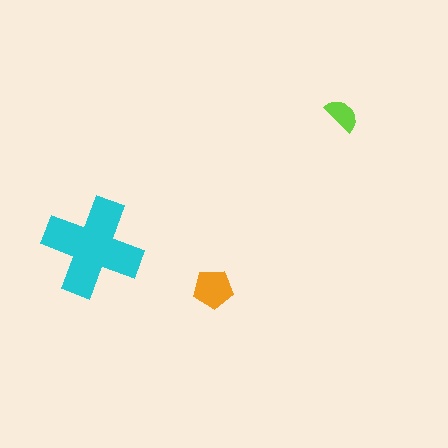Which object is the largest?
The cyan cross.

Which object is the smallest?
The lime semicircle.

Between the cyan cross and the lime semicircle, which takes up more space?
The cyan cross.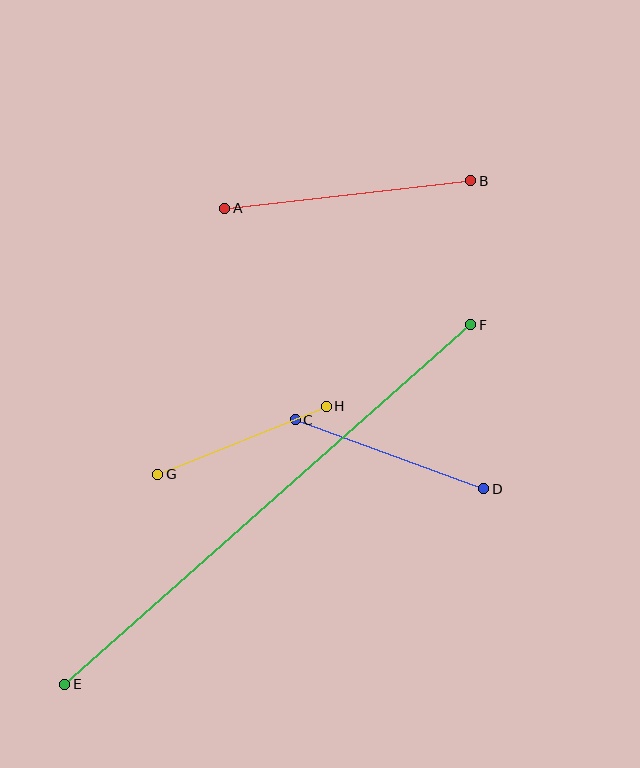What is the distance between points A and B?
The distance is approximately 248 pixels.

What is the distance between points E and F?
The distance is approximately 542 pixels.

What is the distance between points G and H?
The distance is approximately 182 pixels.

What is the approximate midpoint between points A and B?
The midpoint is at approximately (348, 195) pixels.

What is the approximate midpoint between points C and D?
The midpoint is at approximately (389, 454) pixels.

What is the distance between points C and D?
The distance is approximately 201 pixels.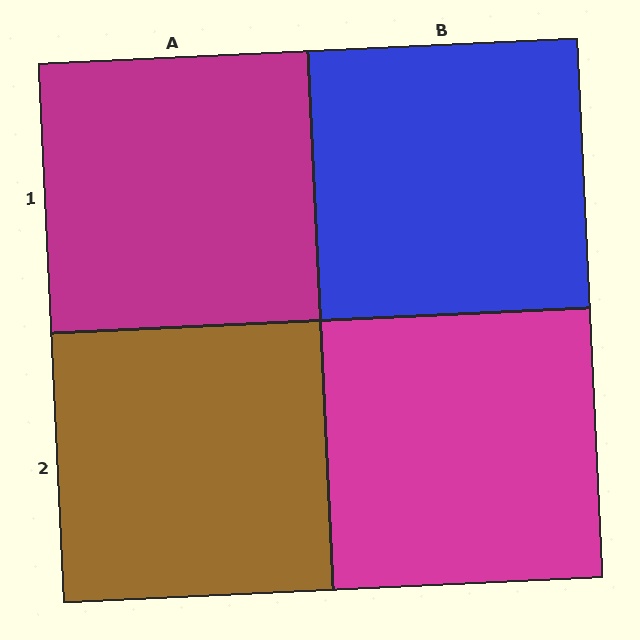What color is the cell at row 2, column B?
Magenta.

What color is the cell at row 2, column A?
Brown.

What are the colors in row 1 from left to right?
Magenta, blue.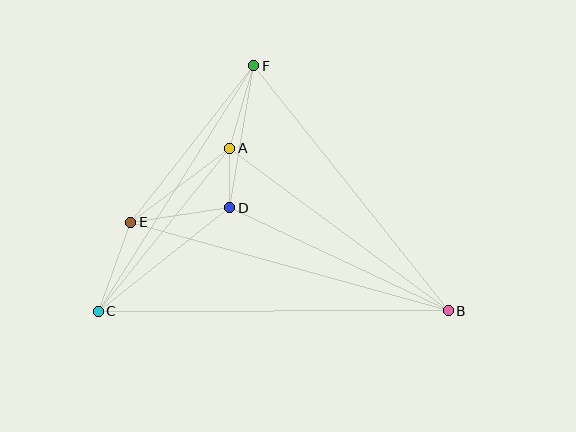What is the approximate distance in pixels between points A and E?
The distance between A and E is approximately 123 pixels.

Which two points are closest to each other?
Points A and D are closest to each other.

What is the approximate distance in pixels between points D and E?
The distance between D and E is approximately 100 pixels.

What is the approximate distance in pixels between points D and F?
The distance between D and F is approximately 144 pixels.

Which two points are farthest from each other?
Points B and C are farthest from each other.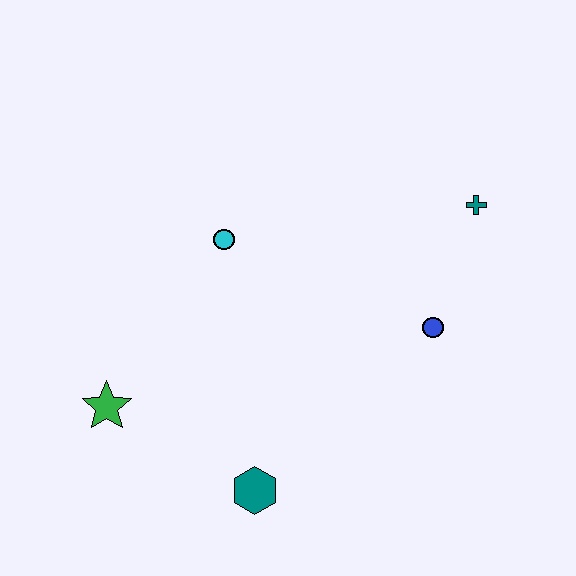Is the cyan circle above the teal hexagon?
Yes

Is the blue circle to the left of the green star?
No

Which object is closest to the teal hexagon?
The green star is closest to the teal hexagon.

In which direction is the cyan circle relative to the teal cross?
The cyan circle is to the left of the teal cross.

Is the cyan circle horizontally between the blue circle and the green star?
Yes